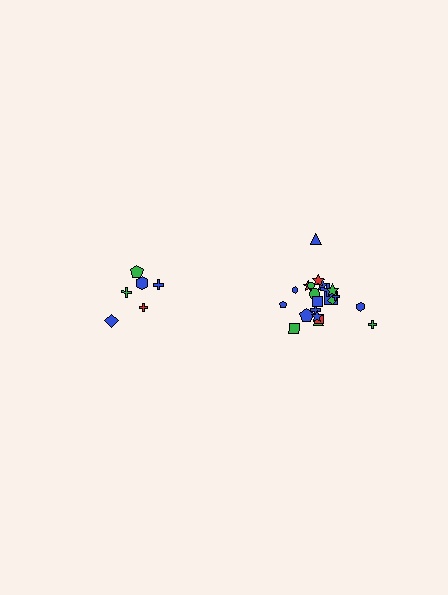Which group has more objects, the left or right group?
The right group.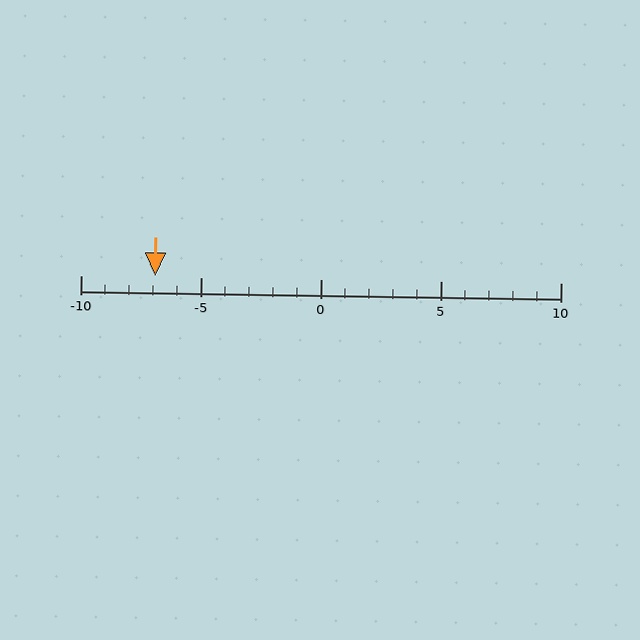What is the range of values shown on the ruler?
The ruler shows values from -10 to 10.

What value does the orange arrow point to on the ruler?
The orange arrow points to approximately -7.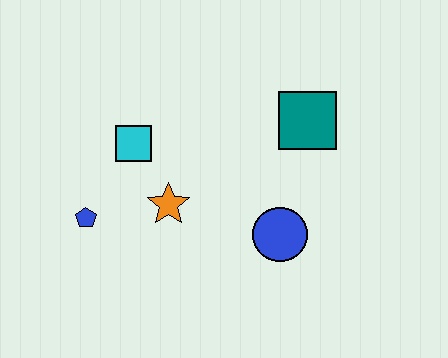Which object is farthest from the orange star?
The teal square is farthest from the orange star.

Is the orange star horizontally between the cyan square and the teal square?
Yes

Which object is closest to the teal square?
The blue circle is closest to the teal square.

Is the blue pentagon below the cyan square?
Yes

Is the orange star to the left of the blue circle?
Yes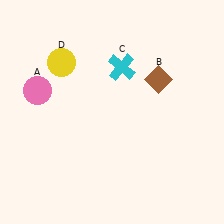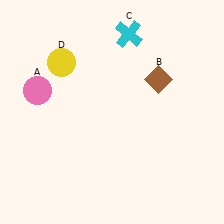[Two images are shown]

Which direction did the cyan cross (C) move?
The cyan cross (C) moved up.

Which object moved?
The cyan cross (C) moved up.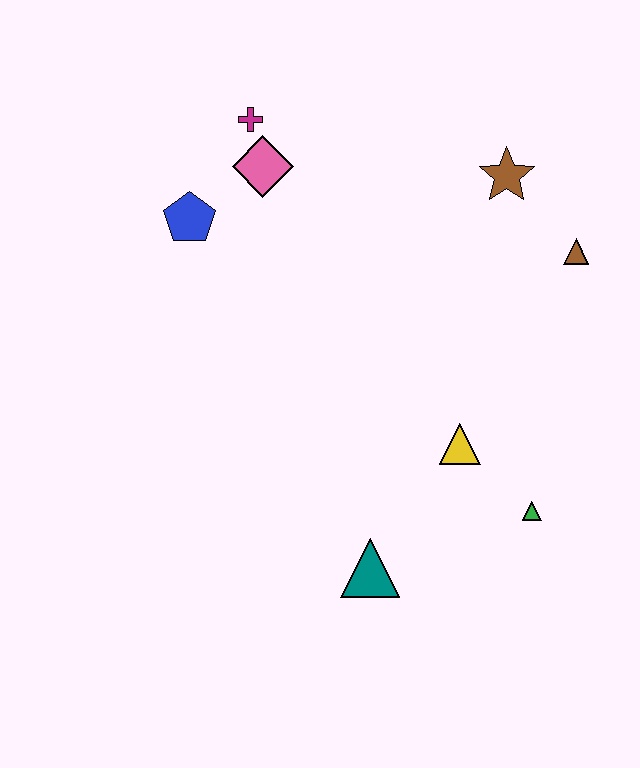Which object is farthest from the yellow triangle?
The magenta cross is farthest from the yellow triangle.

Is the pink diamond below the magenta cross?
Yes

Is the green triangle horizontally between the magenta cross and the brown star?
No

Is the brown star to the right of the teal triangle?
Yes